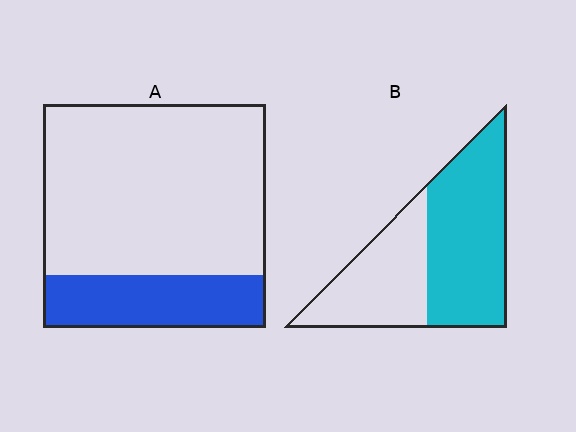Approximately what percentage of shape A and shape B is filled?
A is approximately 25% and B is approximately 60%.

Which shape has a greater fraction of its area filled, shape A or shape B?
Shape B.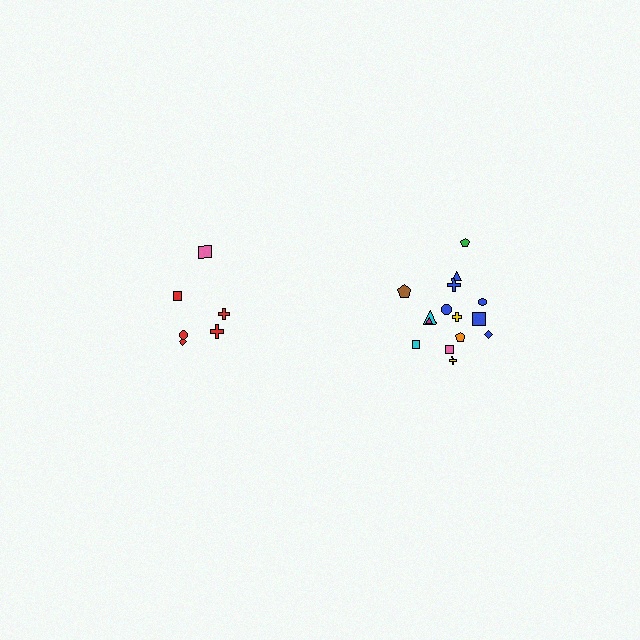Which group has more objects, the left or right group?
The right group.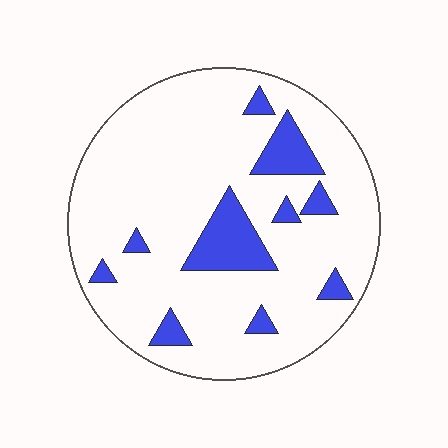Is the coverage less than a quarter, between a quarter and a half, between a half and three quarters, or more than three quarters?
Less than a quarter.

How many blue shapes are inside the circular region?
10.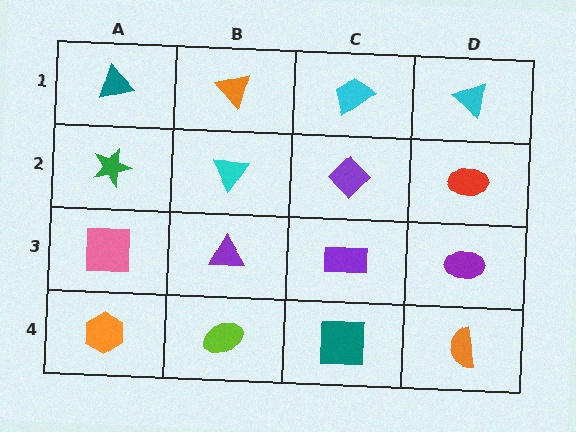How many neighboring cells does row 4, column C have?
3.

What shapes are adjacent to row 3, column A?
A green star (row 2, column A), an orange hexagon (row 4, column A), a purple triangle (row 3, column B).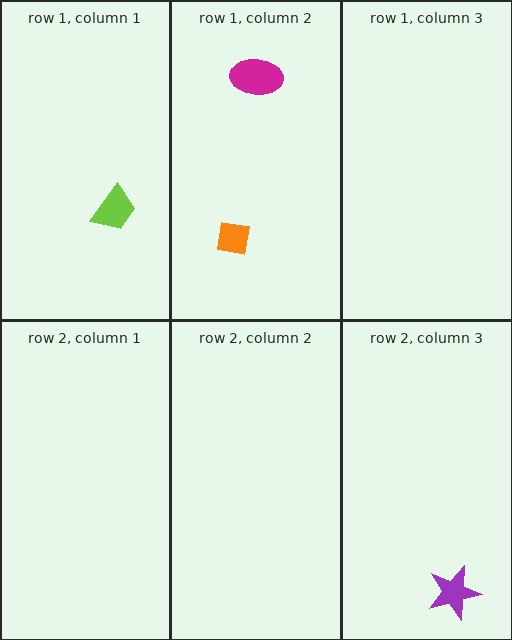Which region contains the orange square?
The row 1, column 2 region.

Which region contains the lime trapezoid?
The row 1, column 1 region.